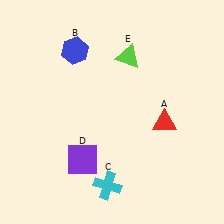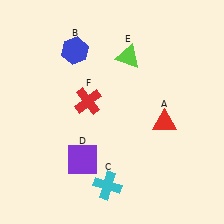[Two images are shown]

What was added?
A red cross (F) was added in Image 2.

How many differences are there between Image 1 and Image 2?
There is 1 difference between the two images.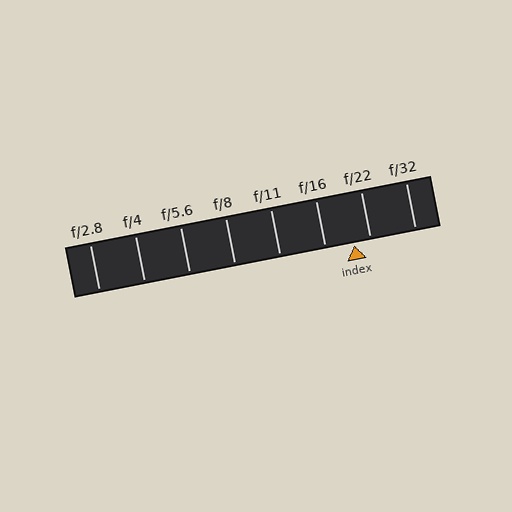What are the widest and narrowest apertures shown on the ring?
The widest aperture shown is f/2.8 and the narrowest is f/32.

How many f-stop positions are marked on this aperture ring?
There are 8 f-stop positions marked.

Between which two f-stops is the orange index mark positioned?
The index mark is between f/16 and f/22.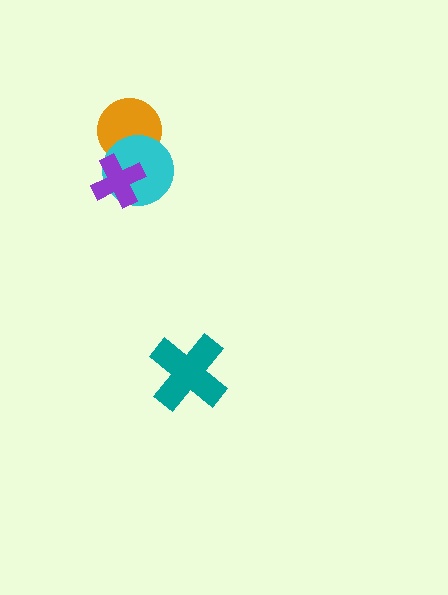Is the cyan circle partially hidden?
Yes, it is partially covered by another shape.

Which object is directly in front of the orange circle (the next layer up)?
The cyan circle is directly in front of the orange circle.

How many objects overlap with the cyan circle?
2 objects overlap with the cyan circle.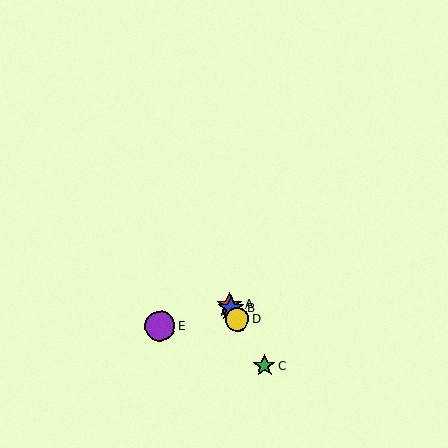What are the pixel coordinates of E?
Object E is at (160, 326).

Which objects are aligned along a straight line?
Objects A, B, C, D are aligned along a straight line.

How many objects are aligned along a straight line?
4 objects (A, B, C, D) are aligned along a straight line.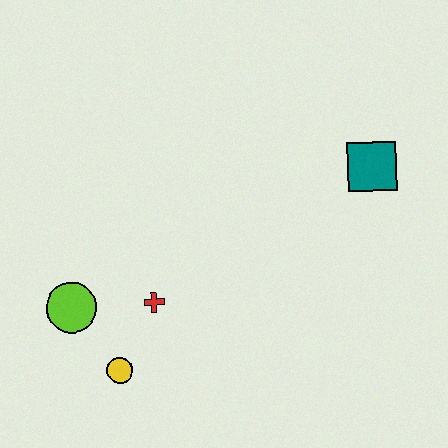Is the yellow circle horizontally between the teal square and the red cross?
No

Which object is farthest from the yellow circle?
The teal square is farthest from the yellow circle.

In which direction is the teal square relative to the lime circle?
The teal square is to the right of the lime circle.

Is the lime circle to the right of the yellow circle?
No